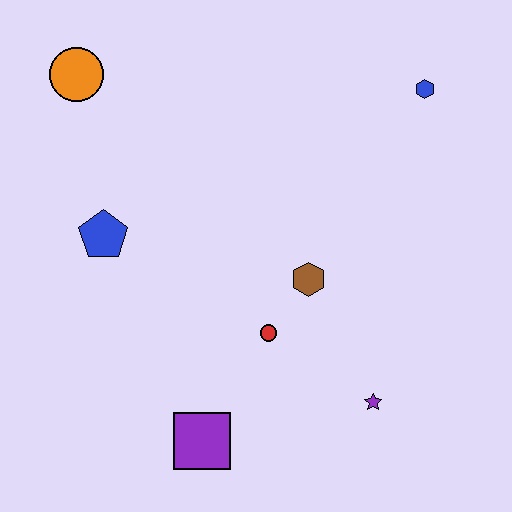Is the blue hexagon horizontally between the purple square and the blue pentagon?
No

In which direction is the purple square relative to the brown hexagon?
The purple square is below the brown hexagon.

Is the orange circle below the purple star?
No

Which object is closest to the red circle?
The brown hexagon is closest to the red circle.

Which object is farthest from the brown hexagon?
The orange circle is farthest from the brown hexagon.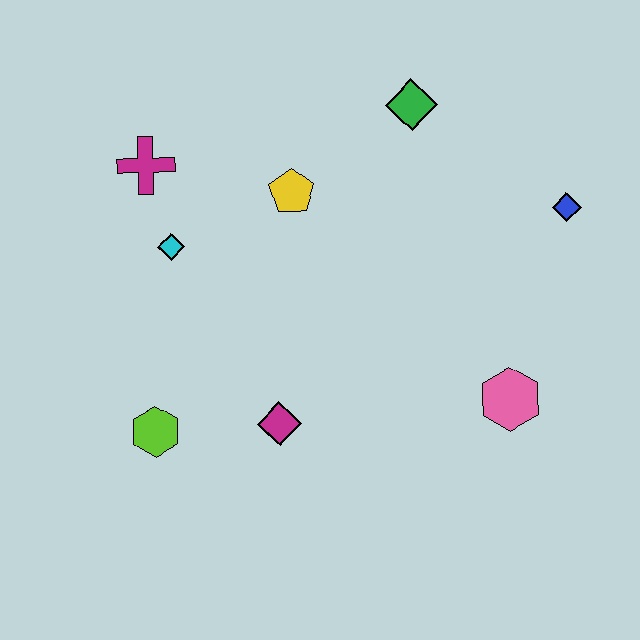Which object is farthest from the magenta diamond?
The blue diamond is farthest from the magenta diamond.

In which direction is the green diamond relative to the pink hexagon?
The green diamond is above the pink hexagon.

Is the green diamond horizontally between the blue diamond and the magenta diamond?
Yes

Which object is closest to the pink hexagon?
The blue diamond is closest to the pink hexagon.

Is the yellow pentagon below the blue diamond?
No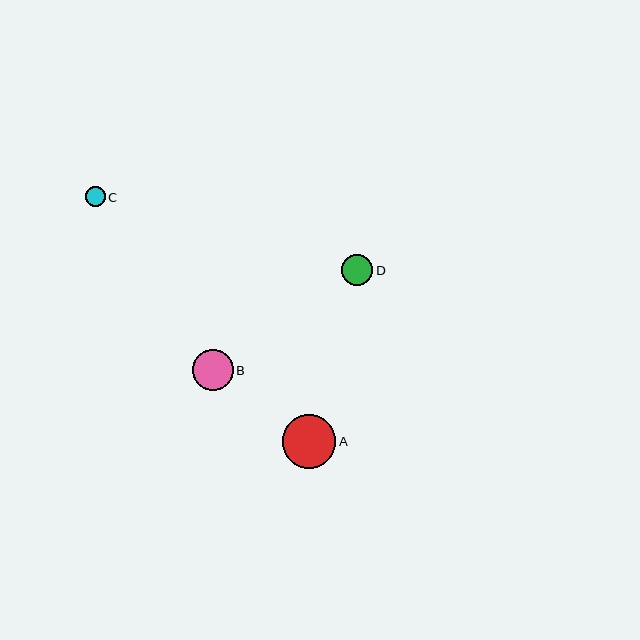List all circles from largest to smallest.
From largest to smallest: A, B, D, C.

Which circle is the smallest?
Circle C is the smallest with a size of approximately 20 pixels.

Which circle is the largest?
Circle A is the largest with a size of approximately 53 pixels.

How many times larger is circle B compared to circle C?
Circle B is approximately 2.1 times the size of circle C.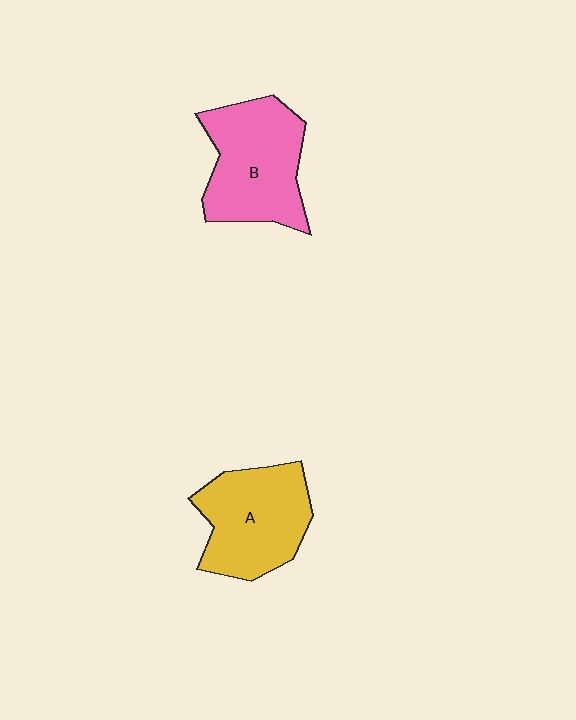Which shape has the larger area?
Shape B (pink).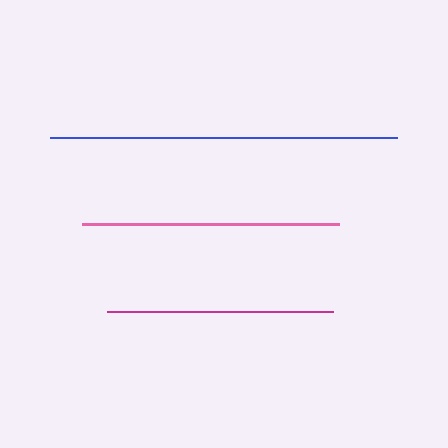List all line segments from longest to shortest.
From longest to shortest: blue, pink, magenta.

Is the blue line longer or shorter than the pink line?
The blue line is longer than the pink line.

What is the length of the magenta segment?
The magenta segment is approximately 226 pixels long.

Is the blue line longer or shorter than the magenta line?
The blue line is longer than the magenta line.